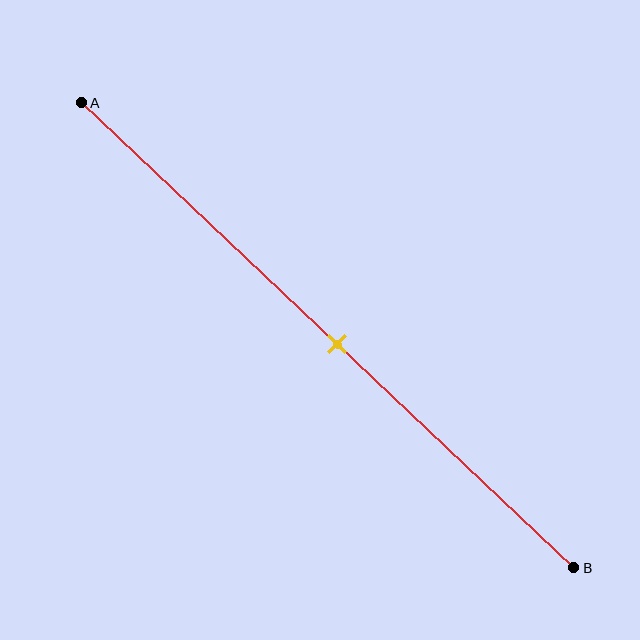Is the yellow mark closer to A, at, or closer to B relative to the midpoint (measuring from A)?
The yellow mark is approximately at the midpoint of segment AB.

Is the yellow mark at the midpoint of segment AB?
Yes, the mark is approximately at the midpoint.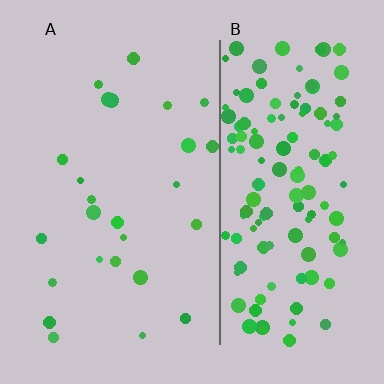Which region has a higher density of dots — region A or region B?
B (the right).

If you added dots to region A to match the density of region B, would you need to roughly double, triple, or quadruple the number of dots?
Approximately quadruple.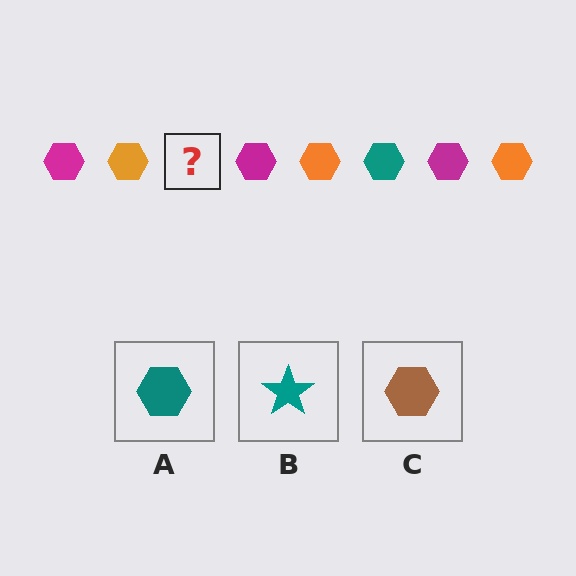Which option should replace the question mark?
Option A.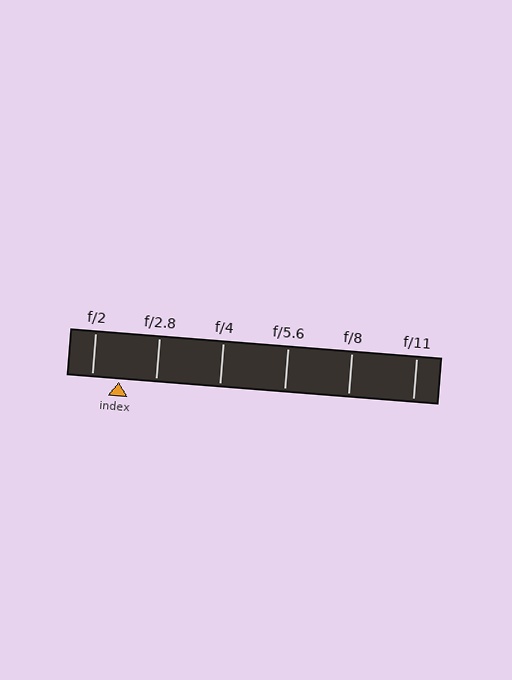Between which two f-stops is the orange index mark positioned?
The index mark is between f/2 and f/2.8.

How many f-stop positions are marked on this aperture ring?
There are 6 f-stop positions marked.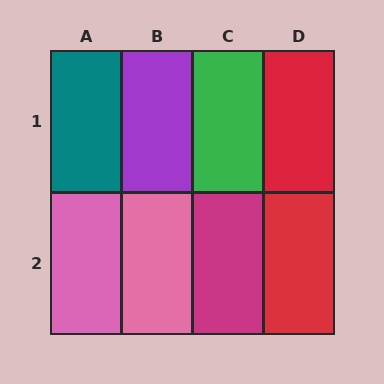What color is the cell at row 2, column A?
Pink.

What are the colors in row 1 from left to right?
Teal, purple, green, red.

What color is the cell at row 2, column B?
Pink.